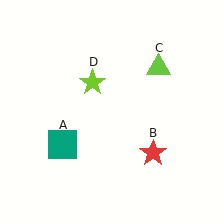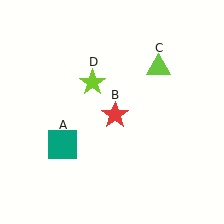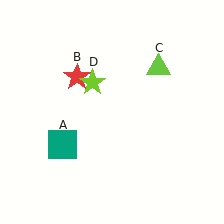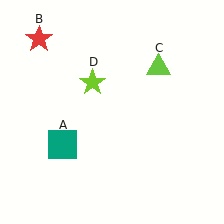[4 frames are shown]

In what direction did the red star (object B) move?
The red star (object B) moved up and to the left.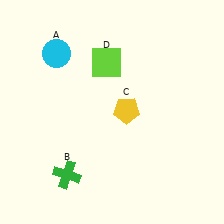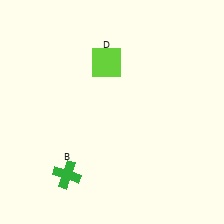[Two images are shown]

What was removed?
The yellow pentagon (C), the cyan circle (A) were removed in Image 2.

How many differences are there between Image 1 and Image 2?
There are 2 differences between the two images.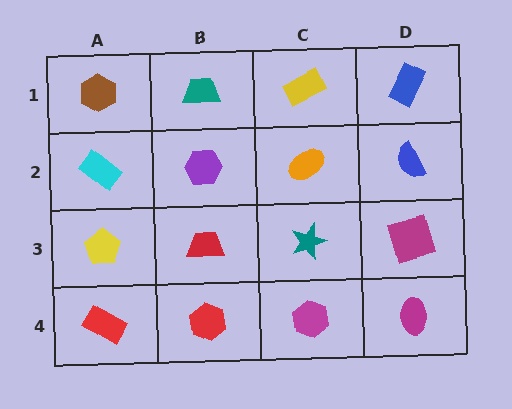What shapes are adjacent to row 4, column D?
A magenta square (row 3, column D), a magenta hexagon (row 4, column C).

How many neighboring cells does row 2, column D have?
3.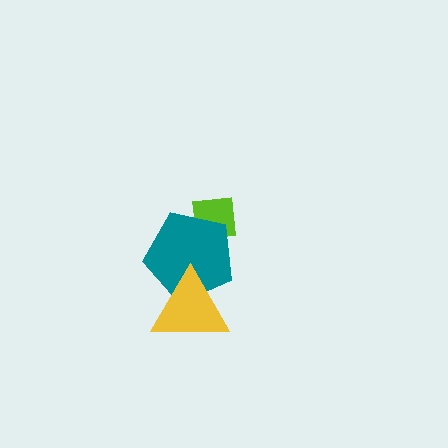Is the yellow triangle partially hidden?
No, no other shape covers it.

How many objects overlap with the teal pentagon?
2 objects overlap with the teal pentagon.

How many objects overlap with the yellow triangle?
1 object overlaps with the yellow triangle.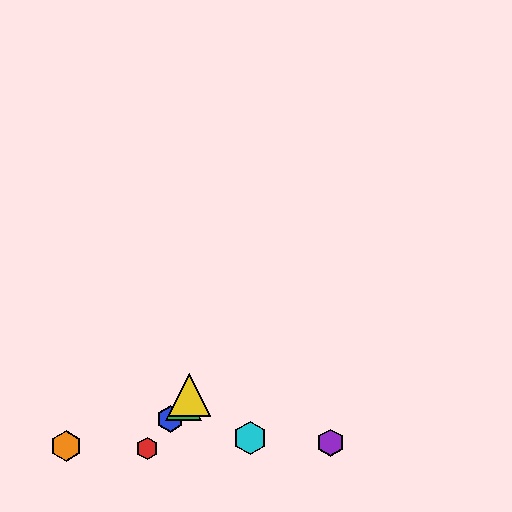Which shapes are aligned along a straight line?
The red hexagon, the blue hexagon, the green triangle, the yellow triangle are aligned along a straight line.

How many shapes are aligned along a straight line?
4 shapes (the red hexagon, the blue hexagon, the green triangle, the yellow triangle) are aligned along a straight line.